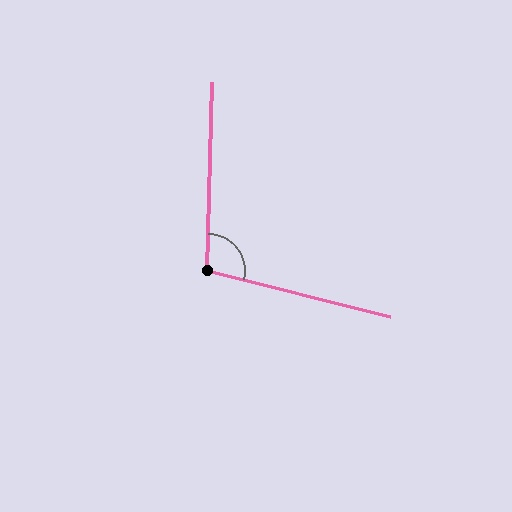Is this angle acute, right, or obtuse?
It is obtuse.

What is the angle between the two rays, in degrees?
Approximately 103 degrees.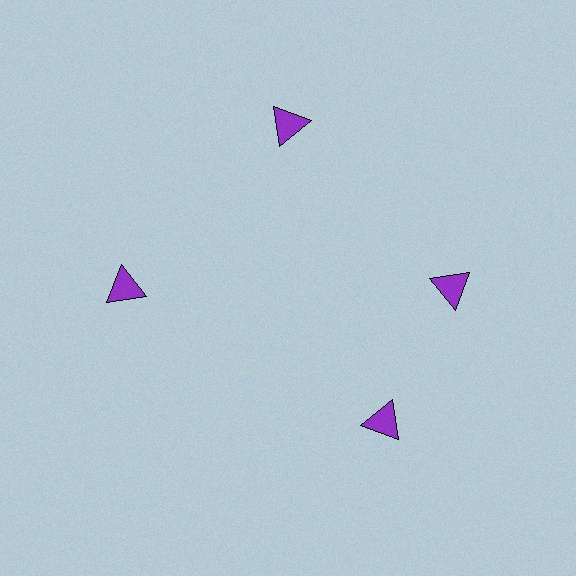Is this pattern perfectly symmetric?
No. The 4 purple triangles are arranged in a ring, but one element near the 6 o'clock position is rotated out of alignment along the ring, breaking the 4-fold rotational symmetry.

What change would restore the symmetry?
The symmetry would be restored by rotating it back into even spacing with its neighbors so that all 4 triangles sit at equal angles and equal distance from the center.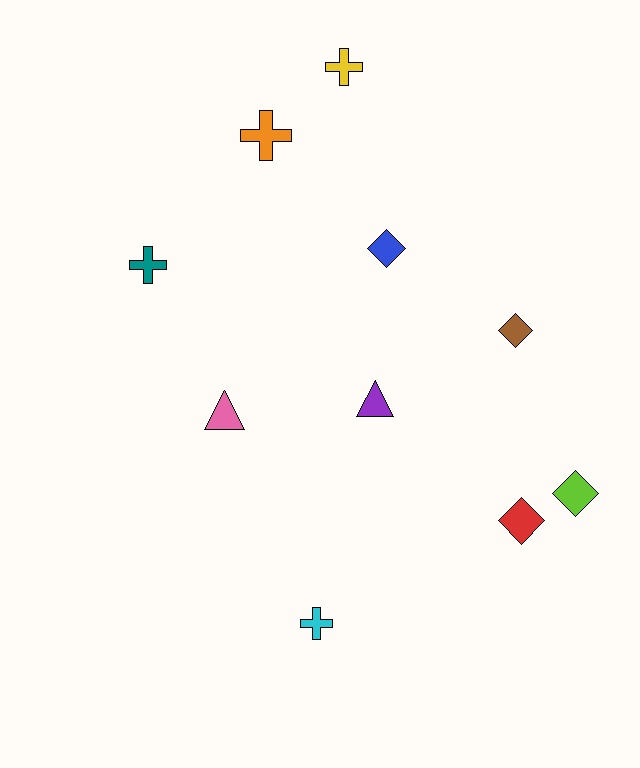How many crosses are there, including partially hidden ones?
There are 4 crosses.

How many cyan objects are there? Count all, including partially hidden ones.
There is 1 cyan object.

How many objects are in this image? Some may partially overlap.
There are 10 objects.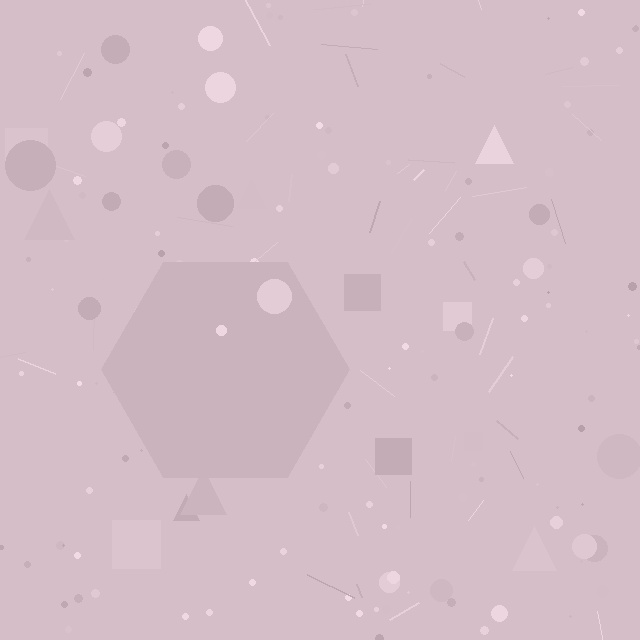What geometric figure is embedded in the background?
A hexagon is embedded in the background.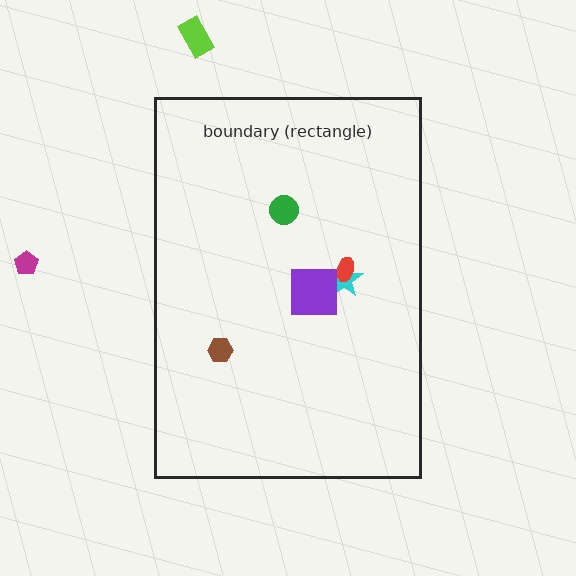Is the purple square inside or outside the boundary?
Inside.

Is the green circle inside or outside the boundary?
Inside.